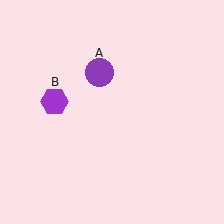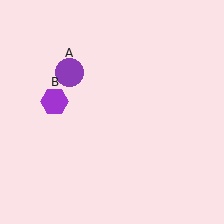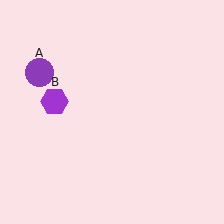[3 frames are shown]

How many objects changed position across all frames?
1 object changed position: purple circle (object A).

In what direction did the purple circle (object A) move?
The purple circle (object A) moved left.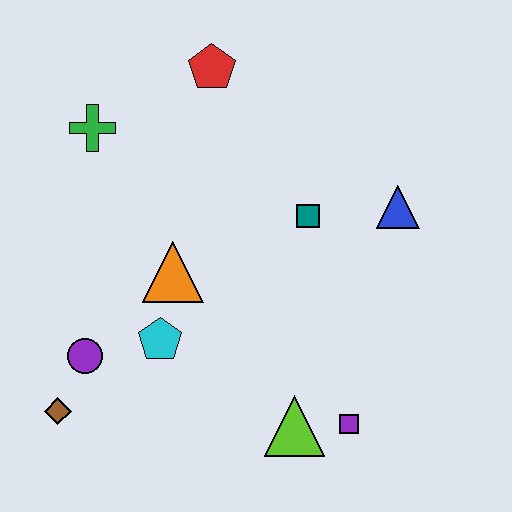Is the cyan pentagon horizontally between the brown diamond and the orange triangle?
Yes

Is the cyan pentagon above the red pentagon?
No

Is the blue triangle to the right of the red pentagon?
Yes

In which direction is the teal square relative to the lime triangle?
The teal square is above the lime triangle.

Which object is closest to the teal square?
The blue triangle is closest to the teal square.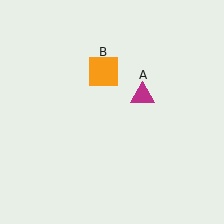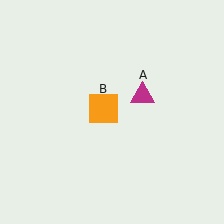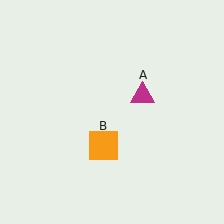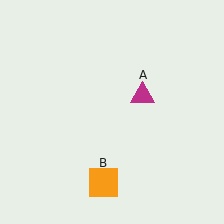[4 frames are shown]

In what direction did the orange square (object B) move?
The orange square (object B) moved down.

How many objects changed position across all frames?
1 object changed position: orange square (object B).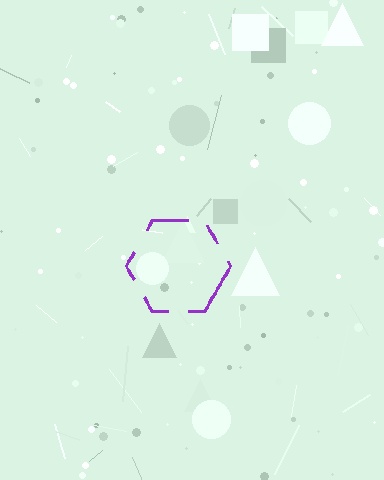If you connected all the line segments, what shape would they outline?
They would outline a hexagon.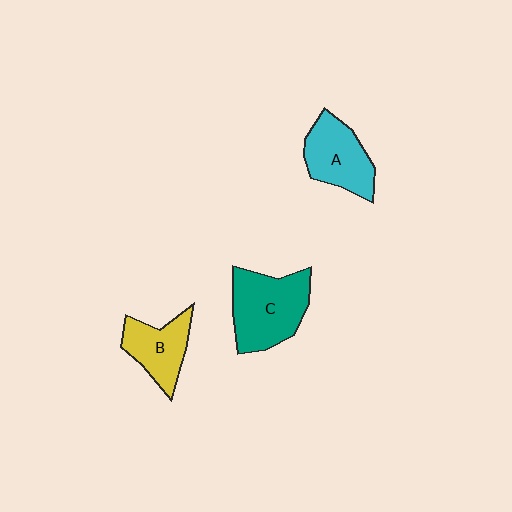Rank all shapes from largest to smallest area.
From largest to smallest: C (teal), A (cyan), B (yellow).